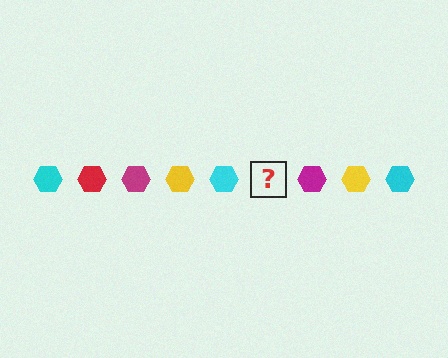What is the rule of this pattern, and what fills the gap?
The rule is that the pattern cycles through cyan, red, magenta, yellow hexagons. The gap should be filled with a red hexagon.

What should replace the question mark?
The question mark should be replaced with a red hexagon.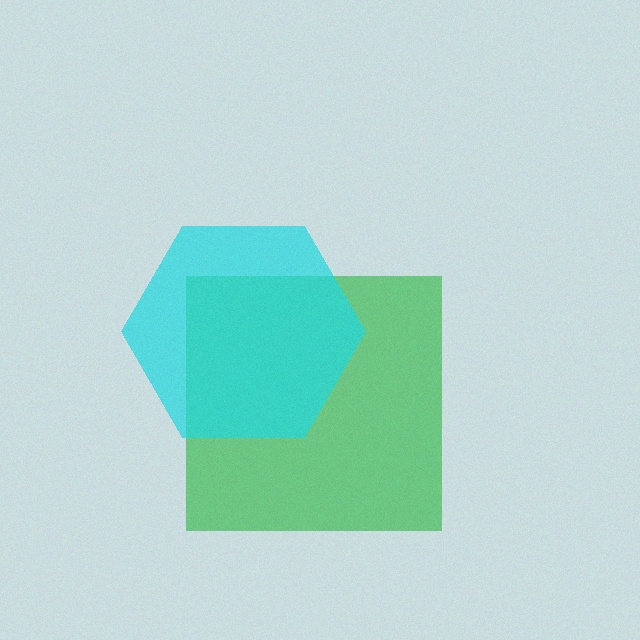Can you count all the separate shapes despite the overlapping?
Yes, there are 2 separate shapes.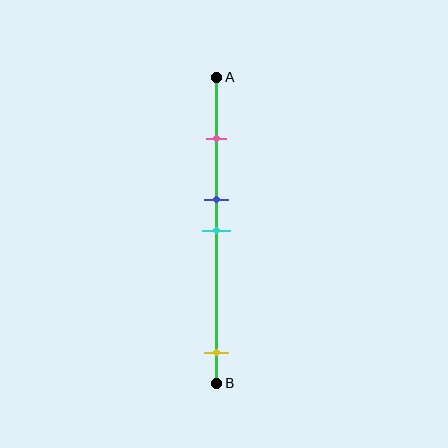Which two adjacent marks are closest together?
The blue and cyan marks are the closest adjacent pair.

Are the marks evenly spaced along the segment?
No, the marks are not evenly spaced.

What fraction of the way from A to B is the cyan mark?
The cyan mark is approximately 50% (0.5) of the way from A to B.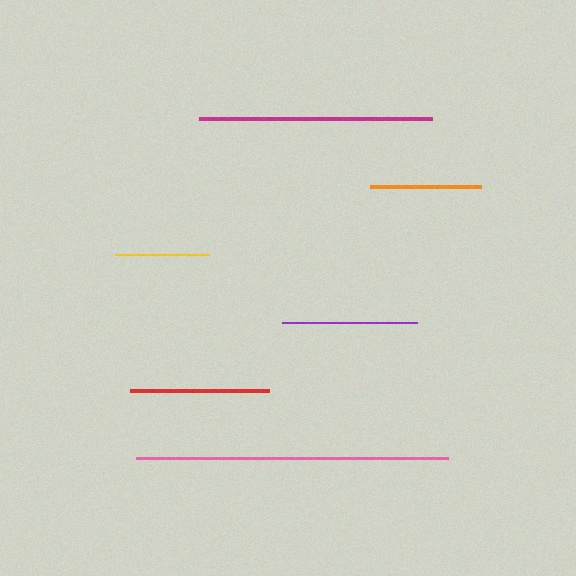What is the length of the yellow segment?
The yellow segment is approximately 94 pixels long.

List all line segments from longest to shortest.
From longest to shortest: pink, magenta, red, purple, orange, yellow.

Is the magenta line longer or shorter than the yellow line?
The magenta line is longer than the yellow line.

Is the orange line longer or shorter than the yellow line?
The orange line is longer than the yellow line.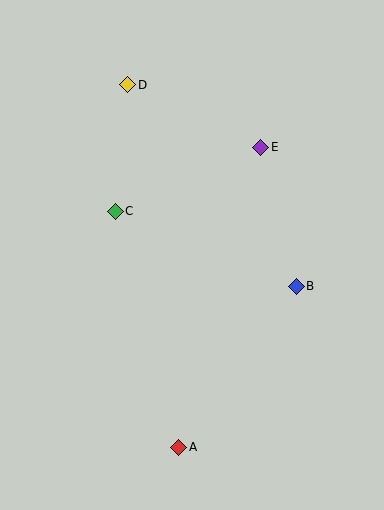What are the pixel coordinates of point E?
Point E is at (261, 147).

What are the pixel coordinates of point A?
Point A is at (179, 447).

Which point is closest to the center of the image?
Point C at (115, 211) is closest to the center.